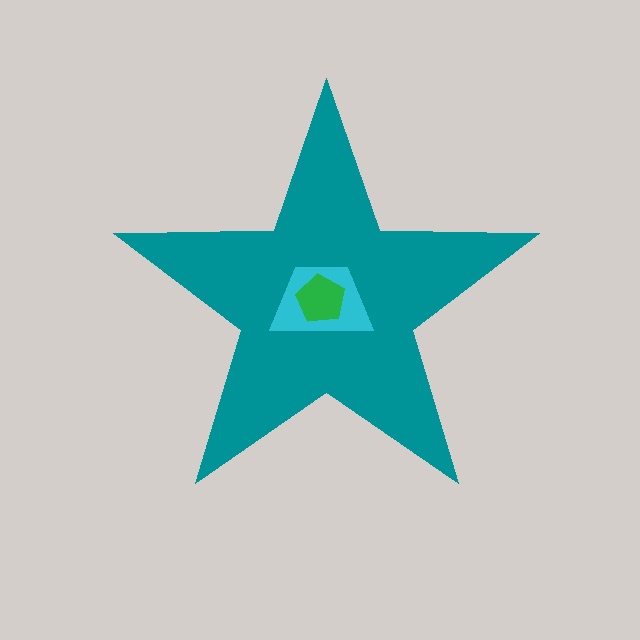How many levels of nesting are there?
3.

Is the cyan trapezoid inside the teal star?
Yes.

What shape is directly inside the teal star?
The cyan trapezoid.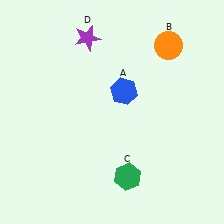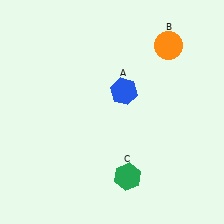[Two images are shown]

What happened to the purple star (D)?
The purple star (D) was removed in Image 2. It was in the top-left area of Image 1.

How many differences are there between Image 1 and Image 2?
There is 1 difference between the two images.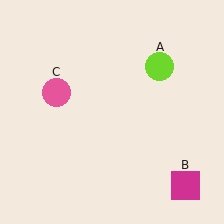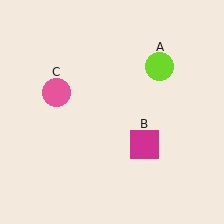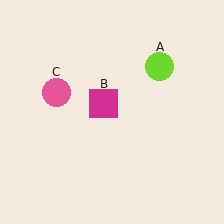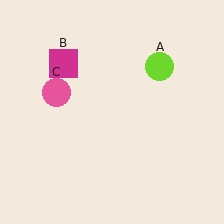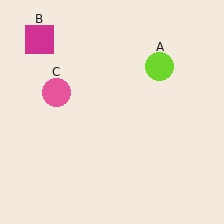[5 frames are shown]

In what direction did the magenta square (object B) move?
The magenta square (object B) moved up and to the left.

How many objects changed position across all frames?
1 object changed position: magenta square (object B).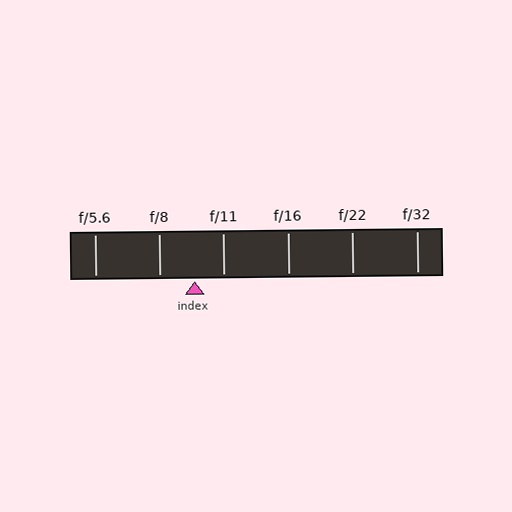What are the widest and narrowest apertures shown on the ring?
The widest aperture shown is f/5.6 and the narrowest is f/32.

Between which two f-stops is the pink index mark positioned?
The index mark is between f/8 and f/11.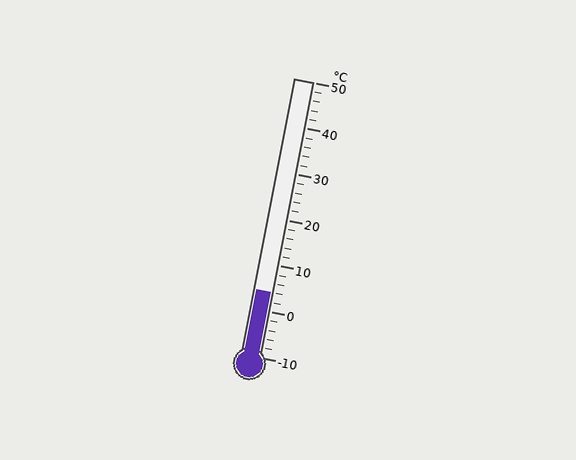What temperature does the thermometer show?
The thermometer shows approximately 4°C.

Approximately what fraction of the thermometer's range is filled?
The thermometer is filled to approximately 25% of its range.